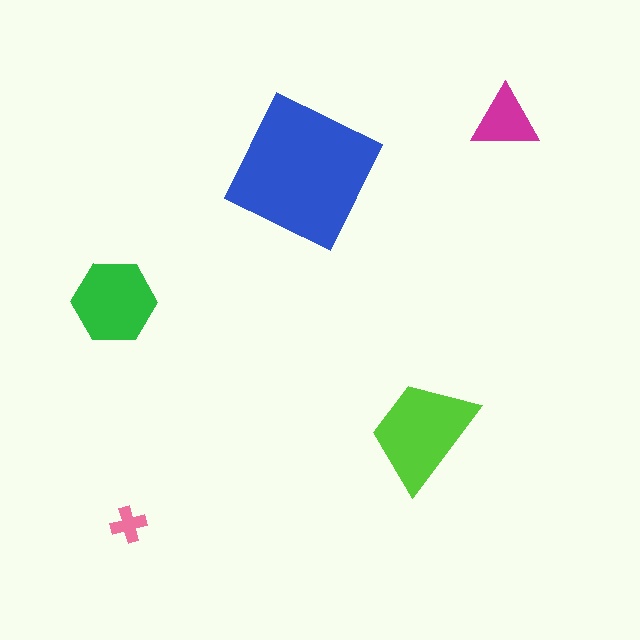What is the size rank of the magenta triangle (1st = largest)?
4th.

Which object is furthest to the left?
The green hexagon is leftmost.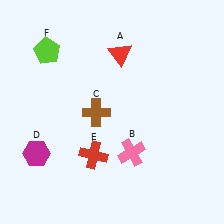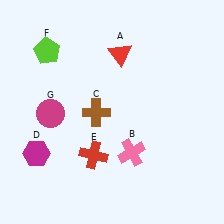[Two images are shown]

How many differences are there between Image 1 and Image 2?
There is 1 difference between the two images.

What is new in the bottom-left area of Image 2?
A magenta circle (G) was added in the bottom-left area of Image 2.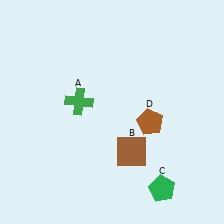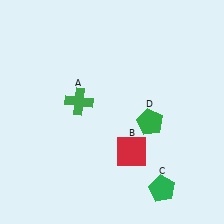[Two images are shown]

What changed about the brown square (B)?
In Image 1, B is brown. In Image 2, it changed to red.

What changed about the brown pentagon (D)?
In Image 1, D is brown. In Image 2, it changed to green.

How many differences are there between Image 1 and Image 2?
There are 2 differences between the two images.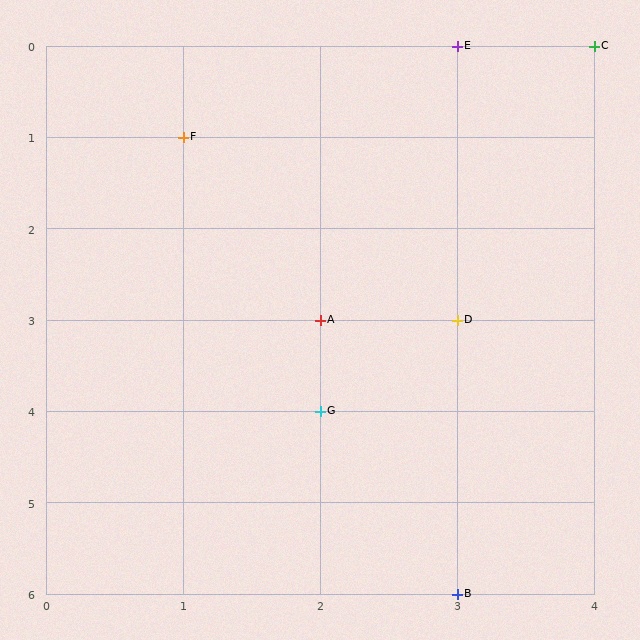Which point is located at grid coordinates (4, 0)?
Point C is at (4, 0).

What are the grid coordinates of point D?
Point D is at grid coordinates (3, 3).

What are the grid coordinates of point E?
Point E is at grid coordinates (3, 0).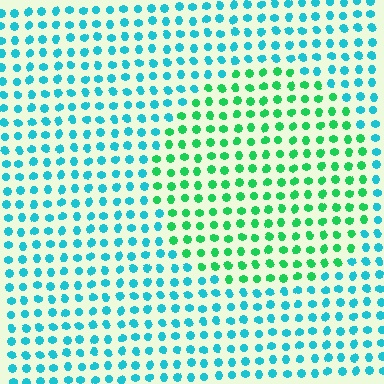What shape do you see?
I see a circle.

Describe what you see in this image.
The image is filled with small cyan elements in a uniform arrangement. A circle-shaped region is visible where the elements are tinted to a slightly different hue, forming a subtle color boundary.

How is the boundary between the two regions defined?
The boundary is defined purely by a slight shift in hue (about 45 degrees). Spacing, size, and orientation are identical on both sides.